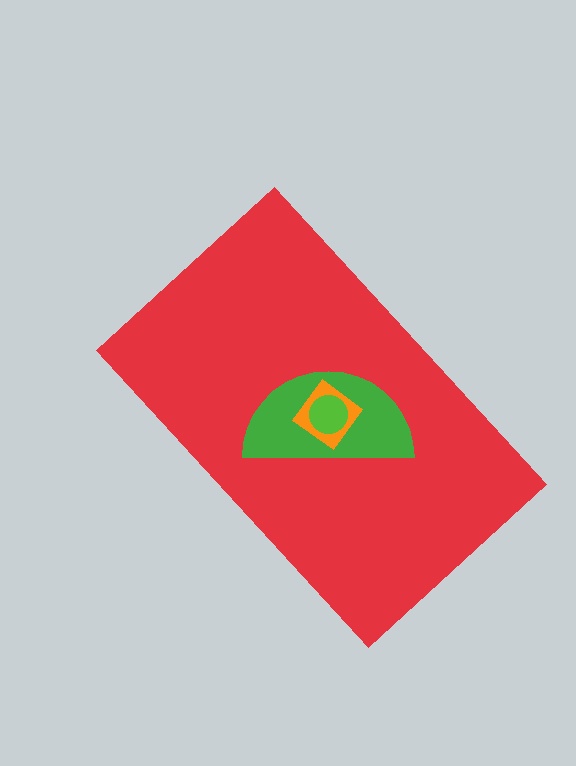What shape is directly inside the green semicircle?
The orange diamond.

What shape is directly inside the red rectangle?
The green semicircle.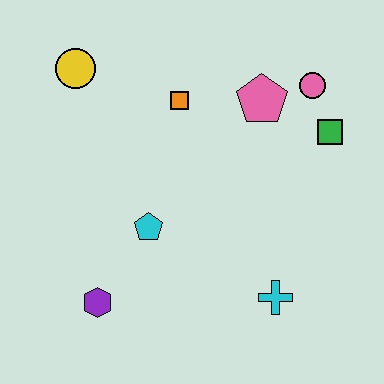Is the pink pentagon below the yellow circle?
Yes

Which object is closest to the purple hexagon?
The cyan pentagon is closest to the purple hexagon.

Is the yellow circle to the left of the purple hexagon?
Yes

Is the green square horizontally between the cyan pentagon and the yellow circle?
No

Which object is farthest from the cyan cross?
The yellow circle is farthest from the cyan cross.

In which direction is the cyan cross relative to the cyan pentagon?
The cyan cross is to the right of the cyan pentagon.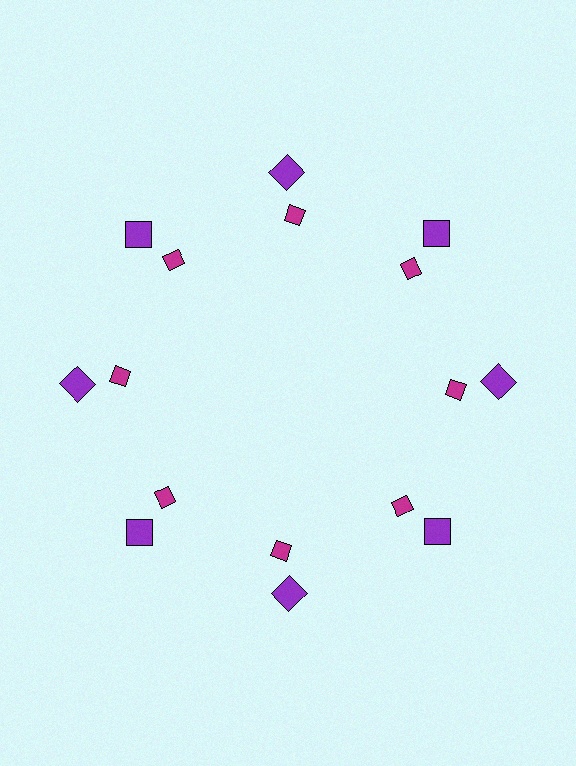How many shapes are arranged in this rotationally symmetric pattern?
There are 16 shapes, arranged in 8 groups of 2.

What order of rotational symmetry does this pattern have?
This pattern has 8-fold rotational symmetry.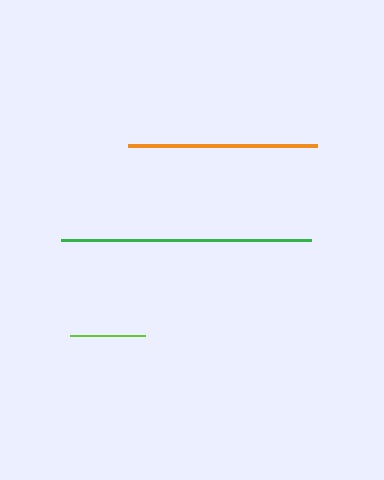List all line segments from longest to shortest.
From longest to shortest: green, orange, lime.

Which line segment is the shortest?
The lime line is the shortest at approximately 76 pixels.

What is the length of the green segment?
The green segment is approximately 250 pixels long.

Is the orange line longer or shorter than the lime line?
The orange line is longer than the lime line.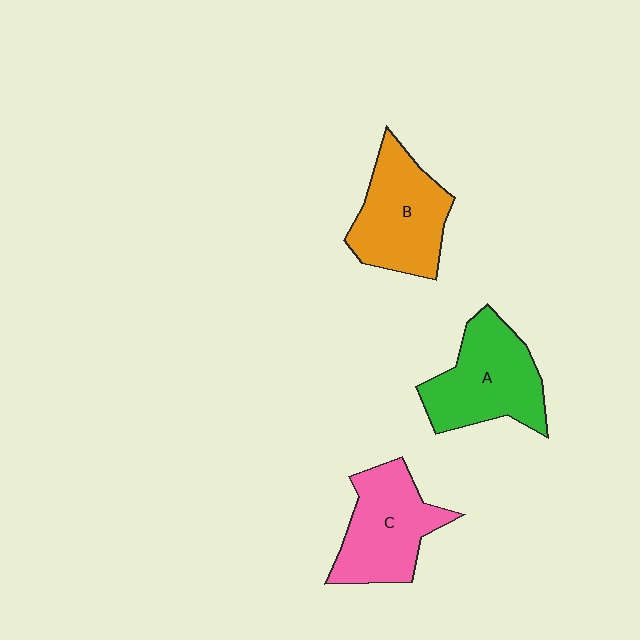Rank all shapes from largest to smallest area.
From largest to smallest: A (green), B (orange), C (pink).